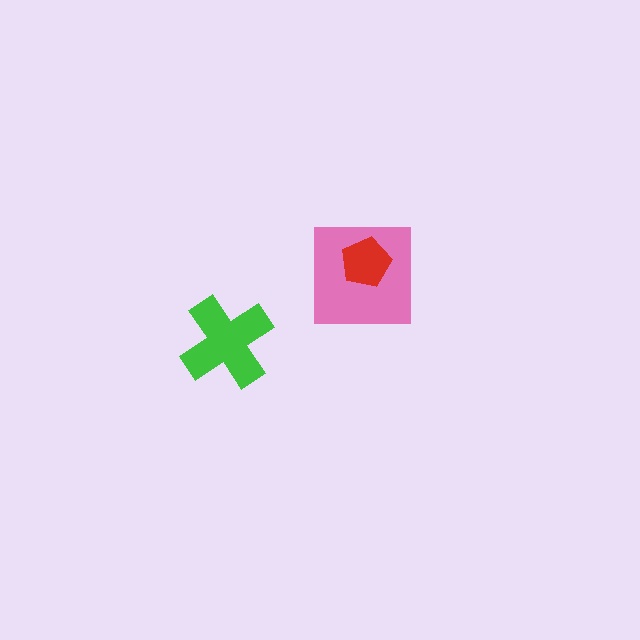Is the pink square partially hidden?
Yes, it is partially covered by another shape.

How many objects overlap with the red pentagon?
1 object overlaps with the red pentagon.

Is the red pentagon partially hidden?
No, no other shape covers it.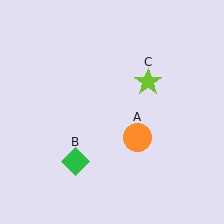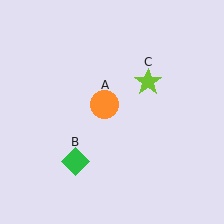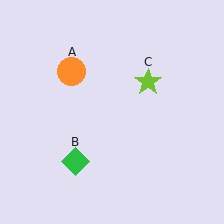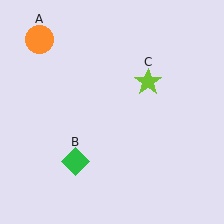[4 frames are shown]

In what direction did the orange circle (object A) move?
The orange circle (object A) moved up and to the left.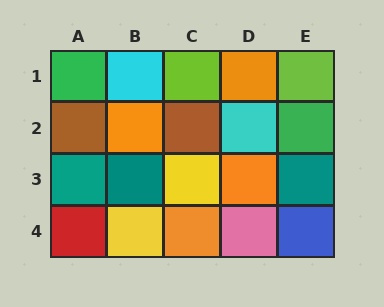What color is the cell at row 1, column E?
Lime.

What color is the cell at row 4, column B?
Yellow.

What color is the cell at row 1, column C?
Lime.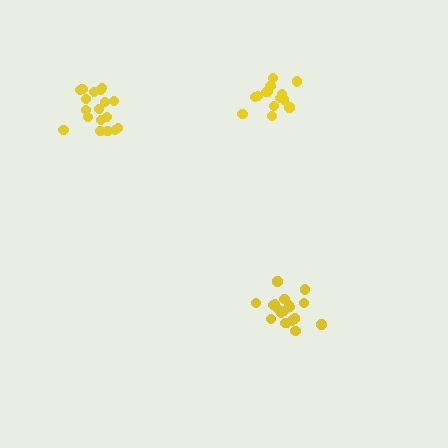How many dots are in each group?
Group 1: 14 dots, Group 2: 19 dots, Group 3: 18 dots (51 total).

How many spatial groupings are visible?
There are 3 spatial groupings.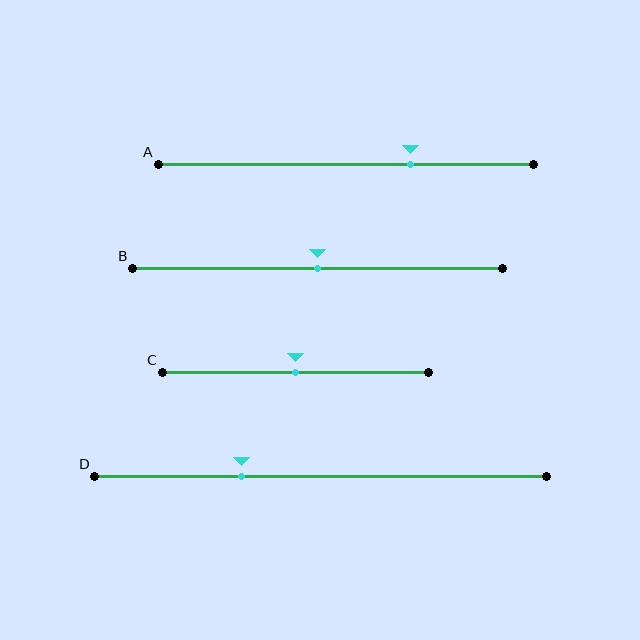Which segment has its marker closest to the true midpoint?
Segment B has its marker closest to the true midpoint.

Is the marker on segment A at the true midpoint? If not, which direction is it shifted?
No, the marker on segment A is shifted to the right by about 17% of the segment length.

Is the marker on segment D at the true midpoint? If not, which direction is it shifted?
No, the marker on segment D is shifted to the left by about 17% of the segment length.